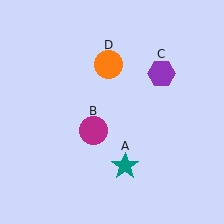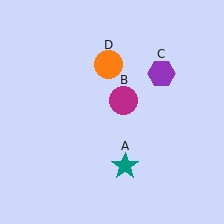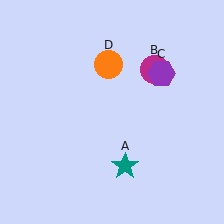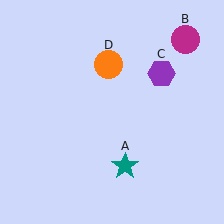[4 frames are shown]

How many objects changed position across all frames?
1 object changed position: magenta circle (object B).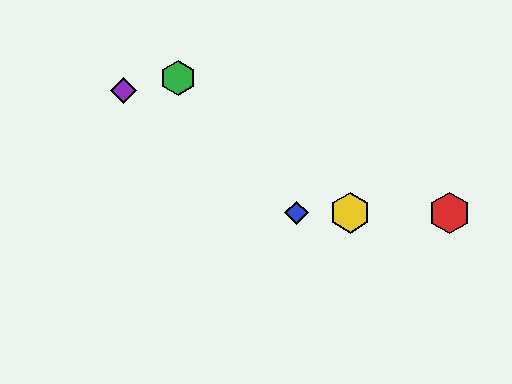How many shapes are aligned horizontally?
3 shapes (the red hexagon, the blue diamond, the yellow hexagon) are aligned horizontally.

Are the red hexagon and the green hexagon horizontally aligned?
No, the red hexagon is at y≈213 and the green hexagon is at y≈78.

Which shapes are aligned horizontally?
The red hexagon, the blue diamond, the yellow hexagon are aligned horizontally.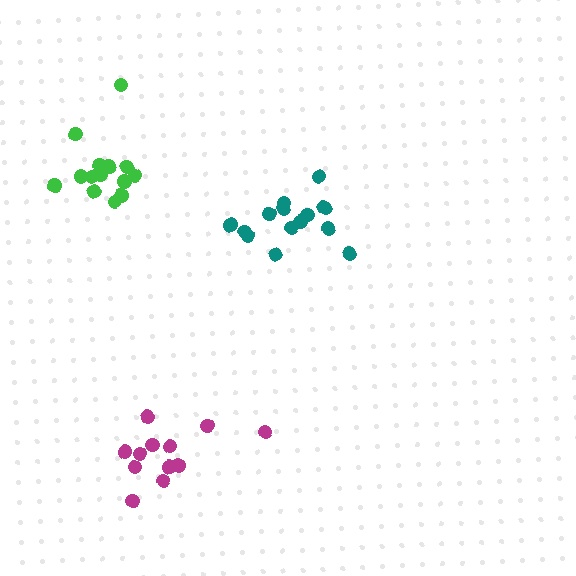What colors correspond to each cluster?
The clusters are colored: teal, green, magenta.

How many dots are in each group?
Group 1: 15 dots, Group 2: 14 dots, Group 3: 12 dots (41 total).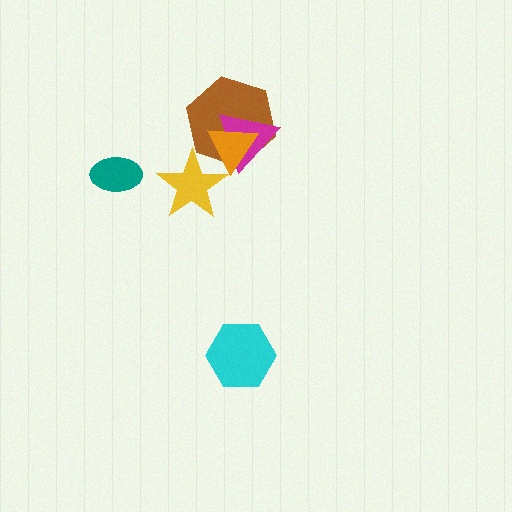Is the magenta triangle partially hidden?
Yes, it is partially covered by another shape.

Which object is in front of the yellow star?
The orange triangle is in front of the yellow star.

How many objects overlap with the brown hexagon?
3 objects overlap with the brown hexagon.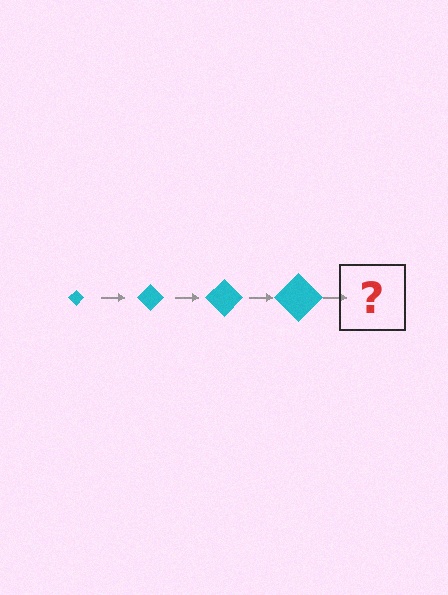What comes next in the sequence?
The next element should be a cyan diamond, larger than the previous one.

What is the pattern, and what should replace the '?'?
The pattern is that the diamond gets progressively larger each step. The '?' should be a cyan diamond, larger than the previous one.